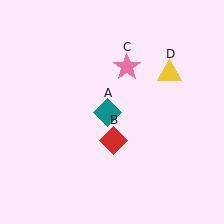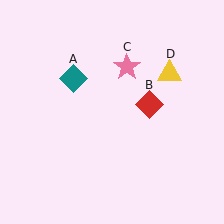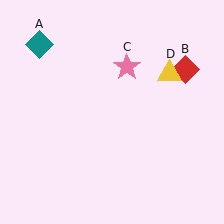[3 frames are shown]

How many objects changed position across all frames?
2 objects changed position: teal diamond (object A), red diamond (object B).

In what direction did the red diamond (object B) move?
The red diamond (object B) moved up and to the right.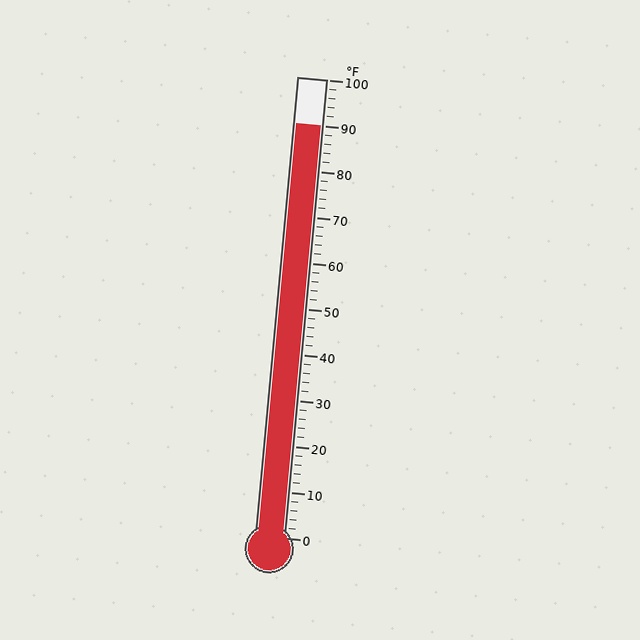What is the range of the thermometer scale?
The thermometer scale ranges from 0°F to 100°F.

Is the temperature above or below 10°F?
The temperature is above 10°F.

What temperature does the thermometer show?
The thermometer shows approximately 90°F.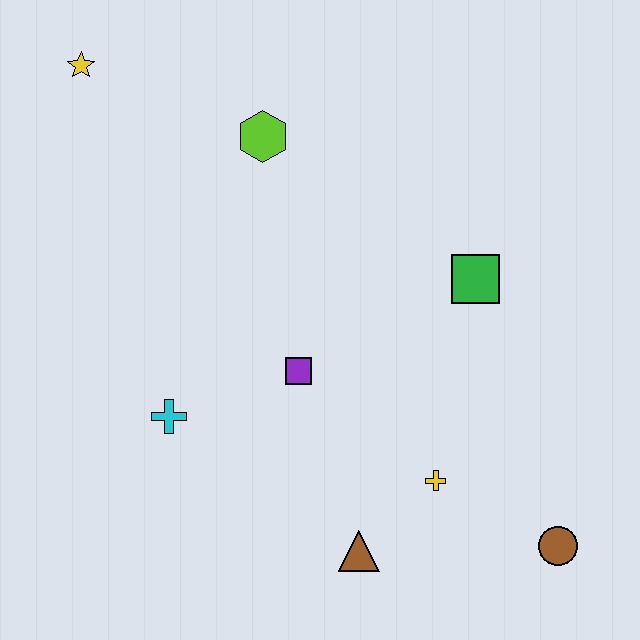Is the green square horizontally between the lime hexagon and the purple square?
No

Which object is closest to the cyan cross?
The purple square is closest to the cyan cross.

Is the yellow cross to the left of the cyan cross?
No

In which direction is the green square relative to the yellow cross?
The green square is above the yellow cross.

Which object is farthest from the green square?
The yellow star is farthest from the green square.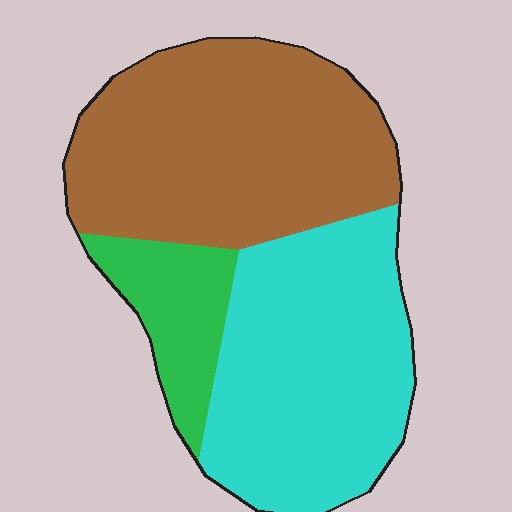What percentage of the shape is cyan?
Cyan covers 41% of the shape.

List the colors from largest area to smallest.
From largest to smallest: brown, cyan, green.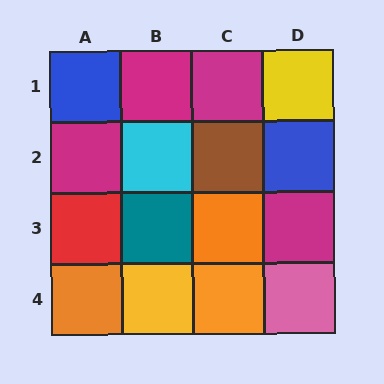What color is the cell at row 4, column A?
Orange.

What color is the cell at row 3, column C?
Orange.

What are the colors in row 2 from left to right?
Magenta, cyan, brown, blue.